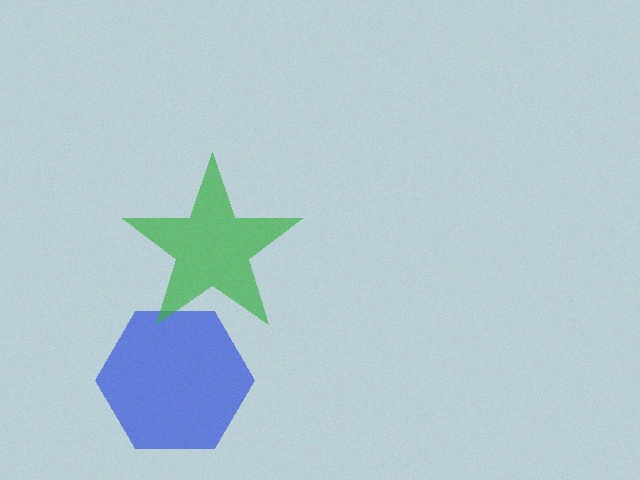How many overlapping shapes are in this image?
There are 2 overlapping shapes in the image.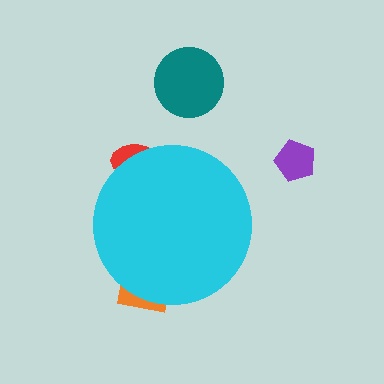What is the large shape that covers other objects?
A cyan circle.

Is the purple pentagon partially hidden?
No, the purple pentagon is fully visible.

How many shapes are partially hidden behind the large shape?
2 shapes are partially hidden.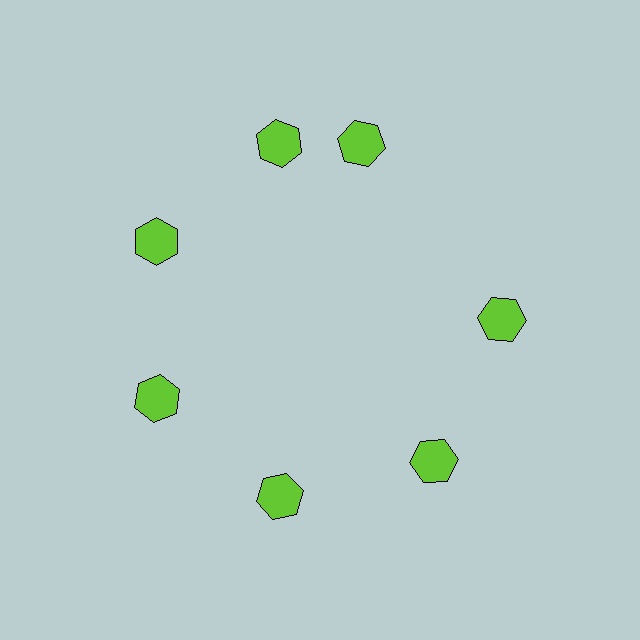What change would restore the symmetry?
The symmetry would be restored by rotating it back into even spacing with its neighbors so that all 7 hexagons sit at equal angles and equal distance from the center.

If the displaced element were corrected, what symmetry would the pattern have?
It would have 7-fold rotational symmetry — the pattern would map onto itself every 51 degrees.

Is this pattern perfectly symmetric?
No. The 7 lime hexagons are arranged in a ring, but one element near the 1 o'clock position is rotated out of alignment along the ring, breaking the 7-fold rotational symmetry.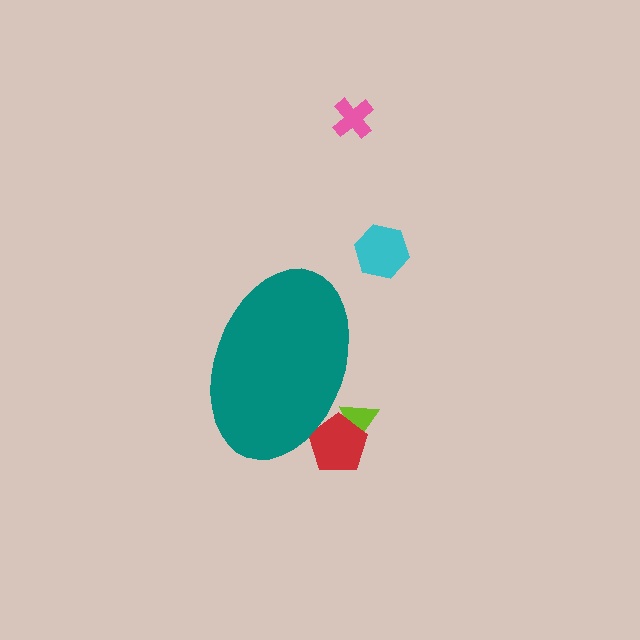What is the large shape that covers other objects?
A teal ellipse.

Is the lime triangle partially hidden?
Yes, the lime triangle is partially hidden behind the teal ellipse.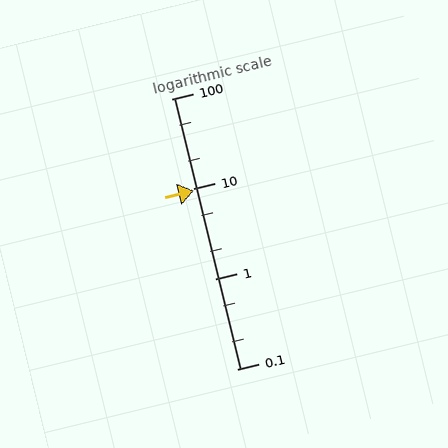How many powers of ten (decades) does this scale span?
The scale spans 3 decades, from 0.1 to 100.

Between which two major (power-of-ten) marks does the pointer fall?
The pointer is between 1 and 10.